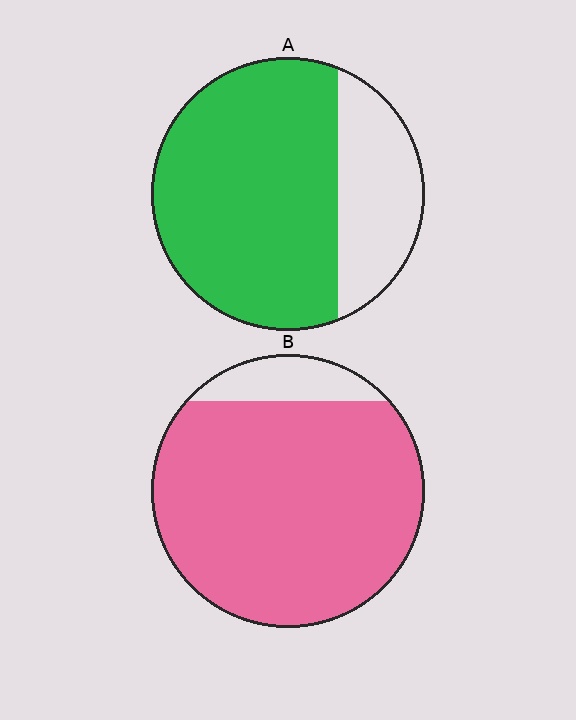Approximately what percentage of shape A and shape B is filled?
A is approximately 75% and B is approximately 90%.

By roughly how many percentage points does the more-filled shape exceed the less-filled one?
By roughly 15 percentage points (B over A).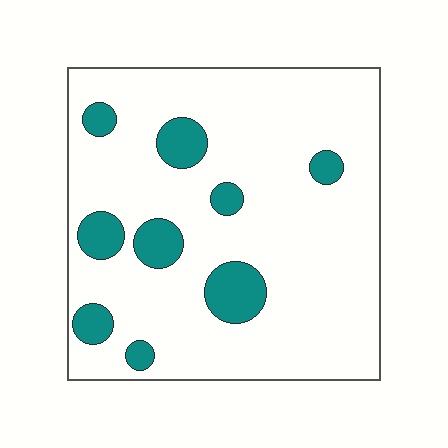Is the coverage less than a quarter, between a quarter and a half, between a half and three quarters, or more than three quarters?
Less than a quarter.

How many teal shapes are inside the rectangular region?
9.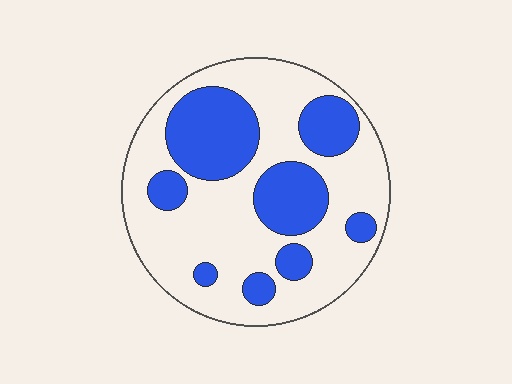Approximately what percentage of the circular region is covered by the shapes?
Approximately 35%.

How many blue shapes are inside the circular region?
8.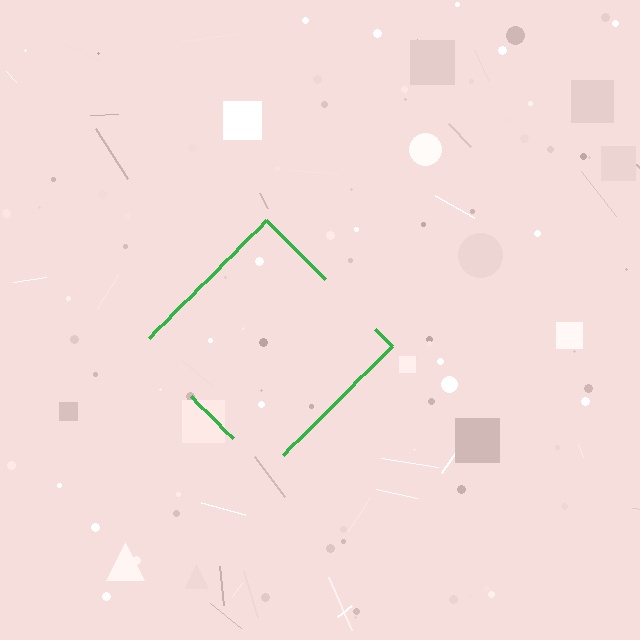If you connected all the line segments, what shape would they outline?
They would outline a diamond.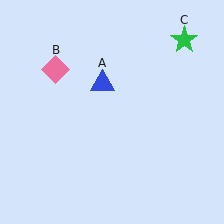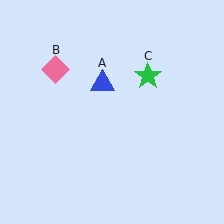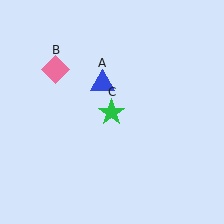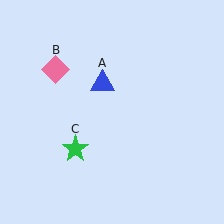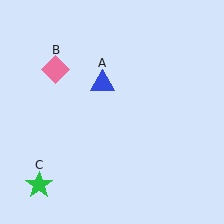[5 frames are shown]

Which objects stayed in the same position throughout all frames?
Blue triangle (object A) and pink diamond (object B) remained stationary.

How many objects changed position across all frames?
1 object changed position: green star (object C).